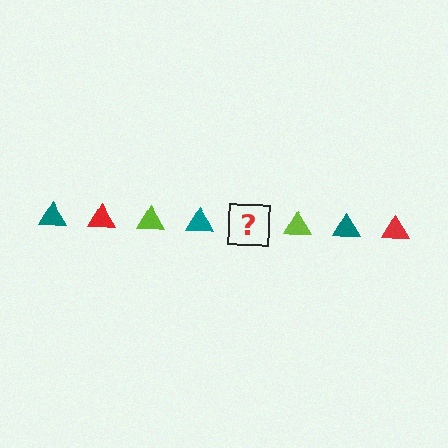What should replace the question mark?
The question mark should be replaced with a red triangle.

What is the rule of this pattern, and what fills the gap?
The rule is that the pattern cycles through teal, red, lime triangles. The gap should be filled with a red triangle.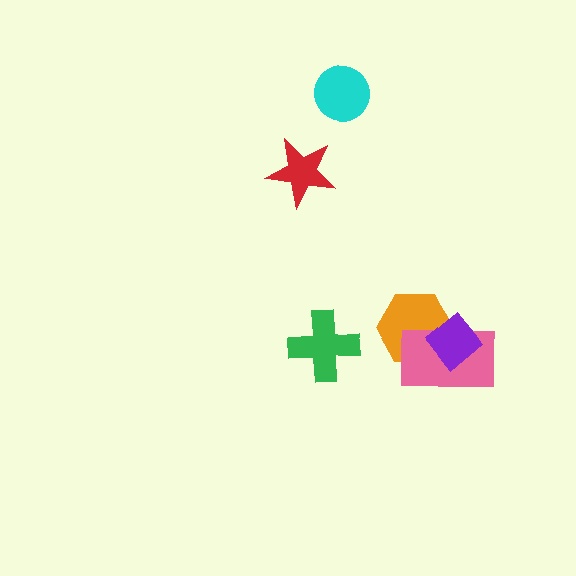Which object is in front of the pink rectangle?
The purple diamond is in front of the pink rectangle.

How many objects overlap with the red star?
0 objects overlap with the red star.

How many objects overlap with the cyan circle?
0 objects overlap with the cyan circle.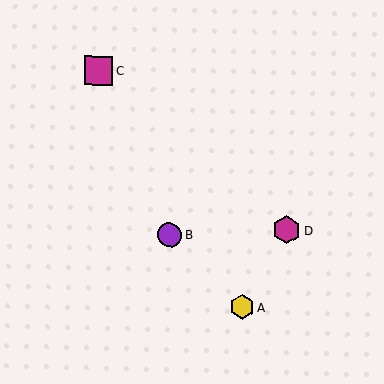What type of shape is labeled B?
Shape B is a purple circle.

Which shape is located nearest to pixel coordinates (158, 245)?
The purple circle (labeled B) at (170, 235) is nearest to that location.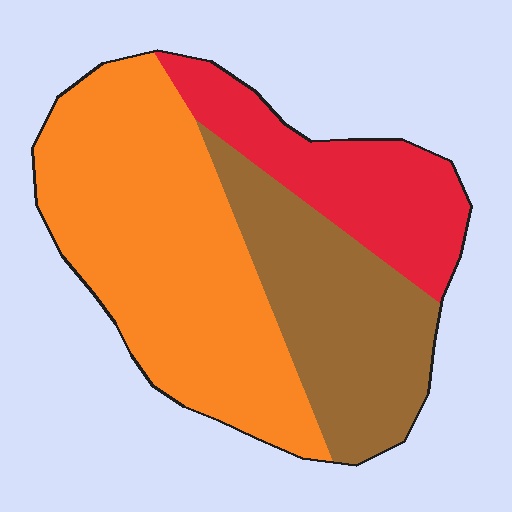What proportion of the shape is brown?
Brown covers about 30% of the shape.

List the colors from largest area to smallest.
From largest to smallest: orange, brown, red.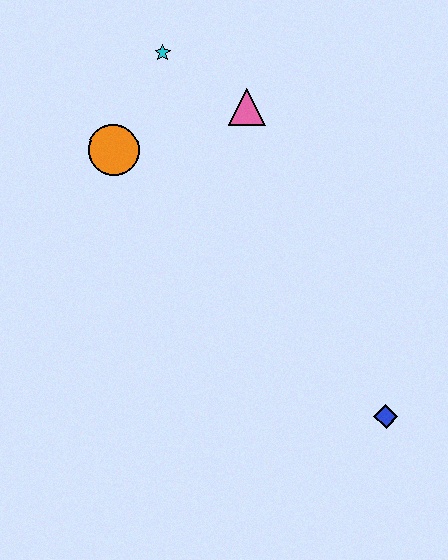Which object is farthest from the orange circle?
The blue diamond is farthest from the orange circle.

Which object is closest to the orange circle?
The cyan star is closest to the orange circle.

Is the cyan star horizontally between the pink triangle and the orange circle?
Yes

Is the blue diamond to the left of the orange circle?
No